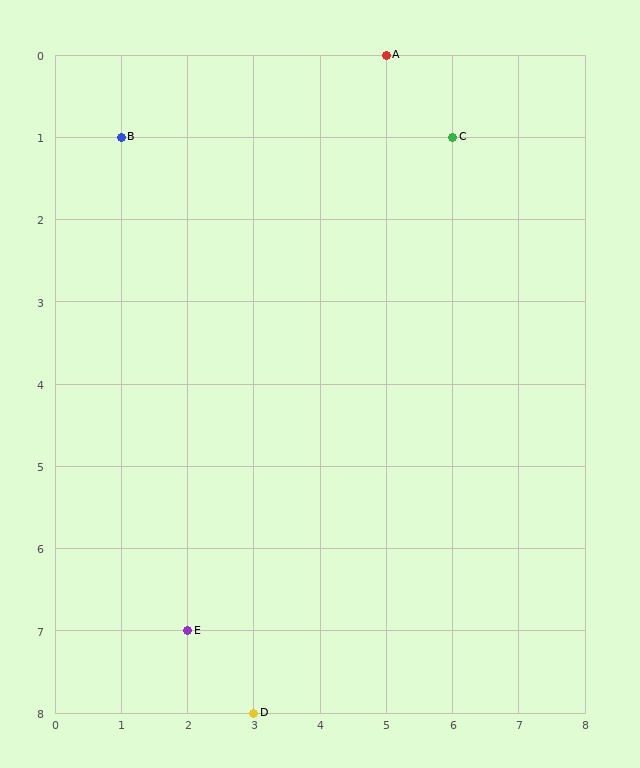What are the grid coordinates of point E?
Point E is at grid coordinates (2, 7).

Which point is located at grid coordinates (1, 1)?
Point B is at (1, 1).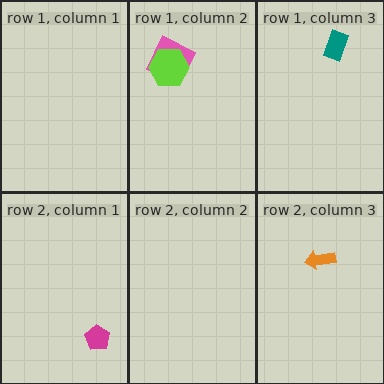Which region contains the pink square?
The row 1, column 2 region.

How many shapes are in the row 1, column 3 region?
1.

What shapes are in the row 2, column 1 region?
The magenta pentagon.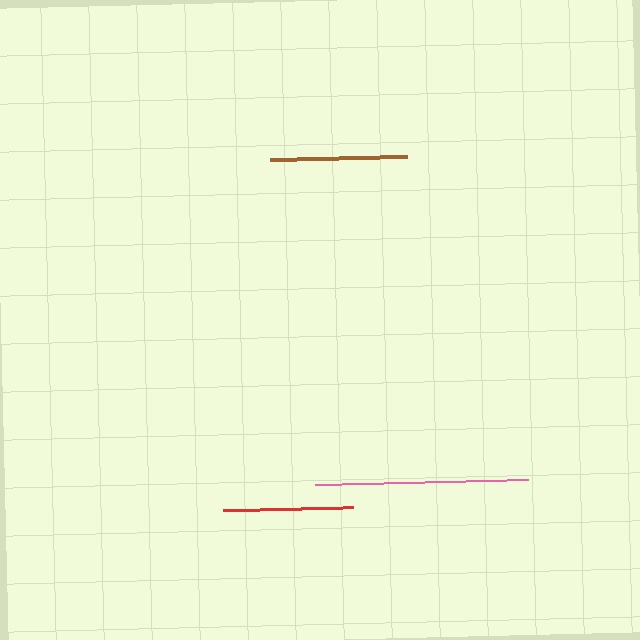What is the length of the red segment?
The red segment is approximately 130 pixels long.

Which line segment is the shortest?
The red line is the shortest at approximately 130 pixels.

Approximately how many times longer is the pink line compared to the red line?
The pink line is approximately 1.6 times the length of the red line.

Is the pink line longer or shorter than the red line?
The pink line is longer than the red line.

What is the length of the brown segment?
The brown segment is approximately 137 pixels long.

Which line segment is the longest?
The pink line is the longest at approximately 213 pixels.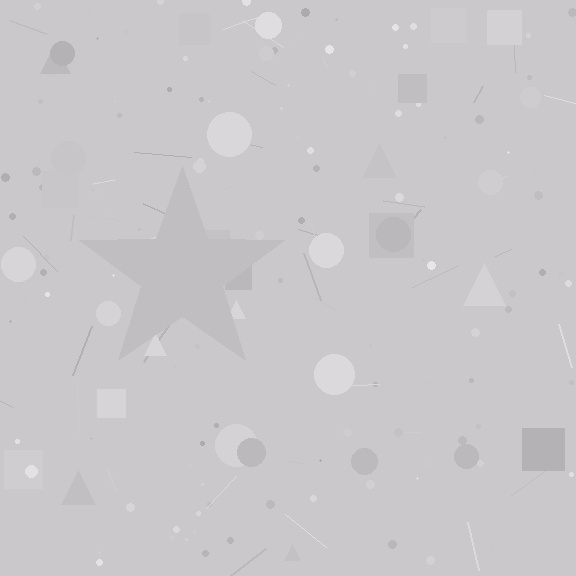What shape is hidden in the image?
A star is hidden in the image.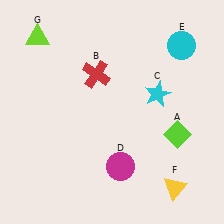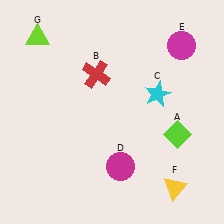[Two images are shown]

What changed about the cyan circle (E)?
In Image 1, E is cyan. In Image 2, it changed to magenta.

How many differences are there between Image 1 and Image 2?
There is 1 difference between the two images.